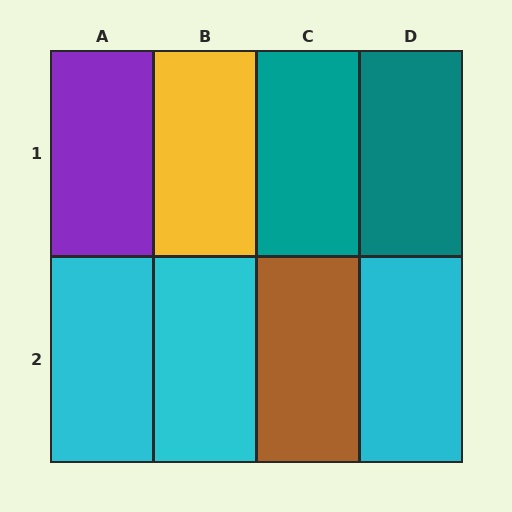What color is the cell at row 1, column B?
Yellow.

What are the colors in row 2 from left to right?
Cyan, cyan, brown, cyan.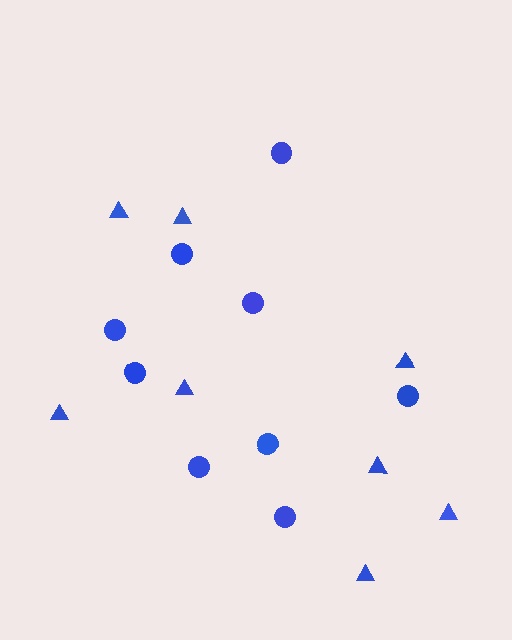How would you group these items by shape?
There are 2 groups: one group of triangles (8) and one group of circles (9).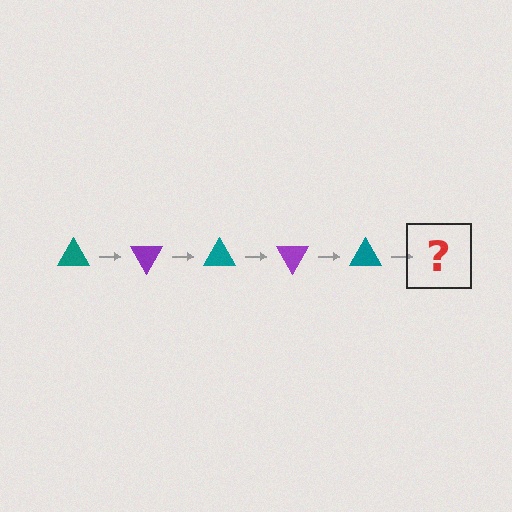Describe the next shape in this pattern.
It should be a purple triangle, rotated 300 degrees from the start.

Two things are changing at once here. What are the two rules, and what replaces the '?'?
The two rules are that it rotates 60 degrees each step and the color cycles through teal and purple. The '?' should be a purple triangle, rotated 300 degrees from the start.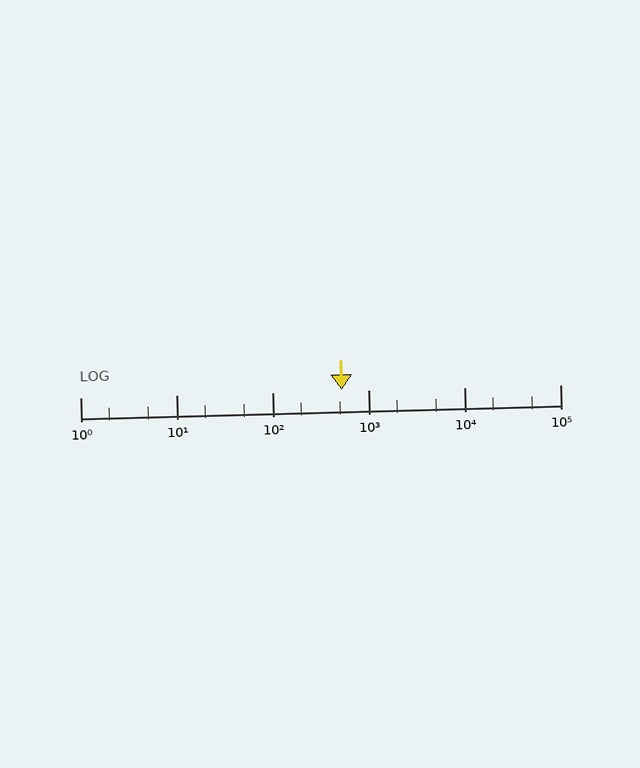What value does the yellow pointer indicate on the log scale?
The pointer indicates approximately 530.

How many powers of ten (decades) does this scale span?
The scale spans 5 decades, from 1 to 100000.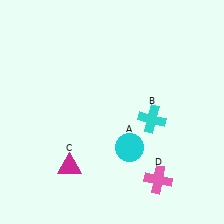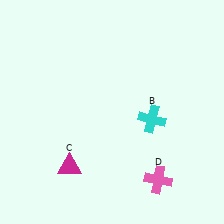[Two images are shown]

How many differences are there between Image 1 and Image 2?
There is 1 difference between the two images.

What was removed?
The cyan circle (A) was removed in Image 2.